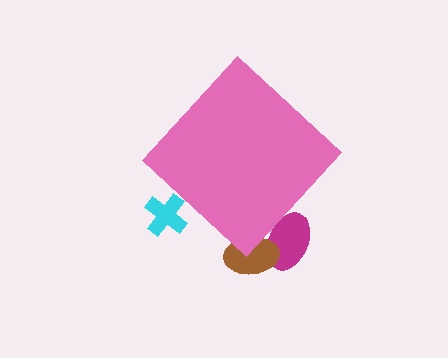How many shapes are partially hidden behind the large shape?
3 shapes are partially hidden.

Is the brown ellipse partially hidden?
Yes, the brown ellipse is partially hidden behind the pink diamond.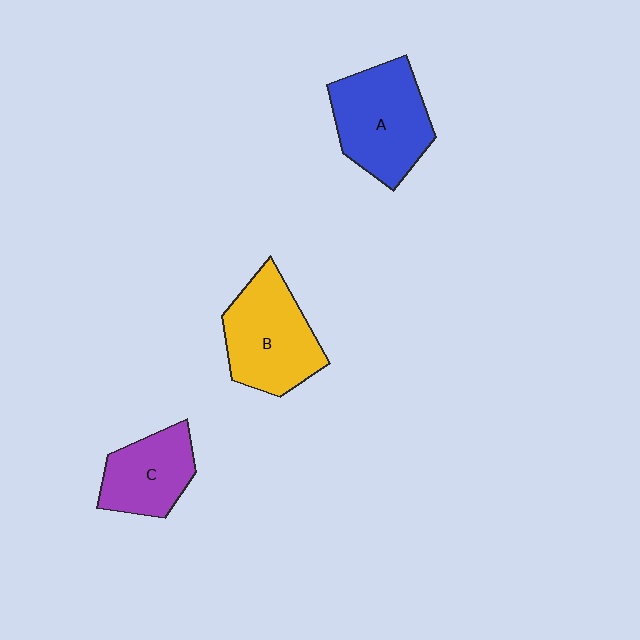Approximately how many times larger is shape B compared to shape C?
Approximately 1.4 times.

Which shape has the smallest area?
Shape C (purple).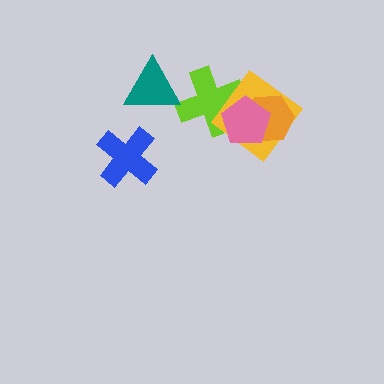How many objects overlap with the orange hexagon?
2 objects overlap with the orange hexagon.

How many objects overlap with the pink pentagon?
3 objects overlap with the pink pentagon.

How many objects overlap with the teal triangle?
1 object overlaps with the teal triangle.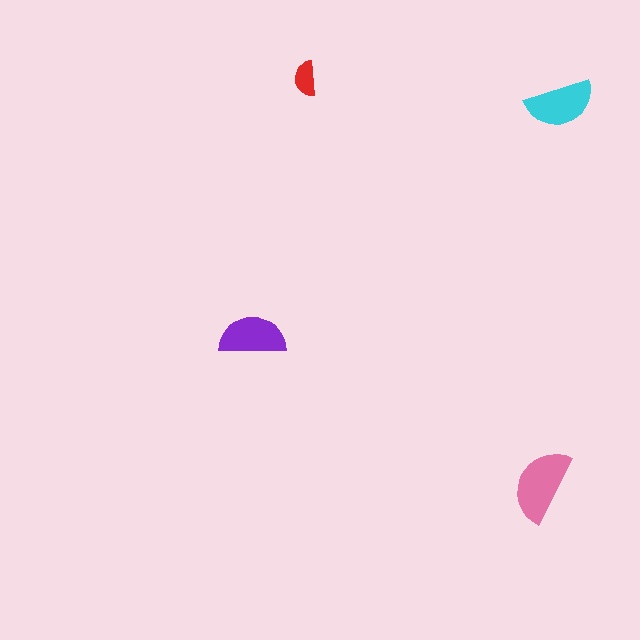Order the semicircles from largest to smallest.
the pink one, the cyan one, the purple one, the red one.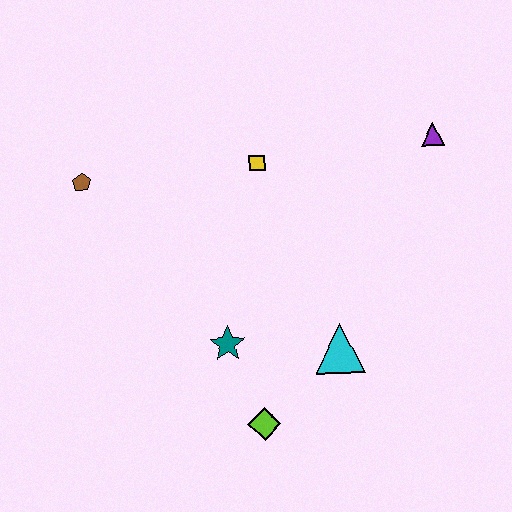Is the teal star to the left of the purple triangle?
Yes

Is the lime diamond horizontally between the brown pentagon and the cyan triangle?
Yes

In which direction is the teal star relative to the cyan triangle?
The teal star is to the left of the cyan triangle.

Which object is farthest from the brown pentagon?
The purple triangle is farthest from the brown pentagon.